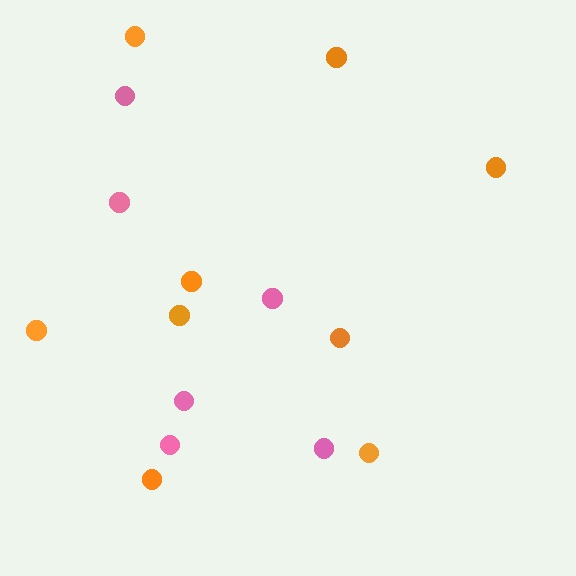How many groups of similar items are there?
There are 2 groups: one group of pink circles (6) and one group of orange circles (9).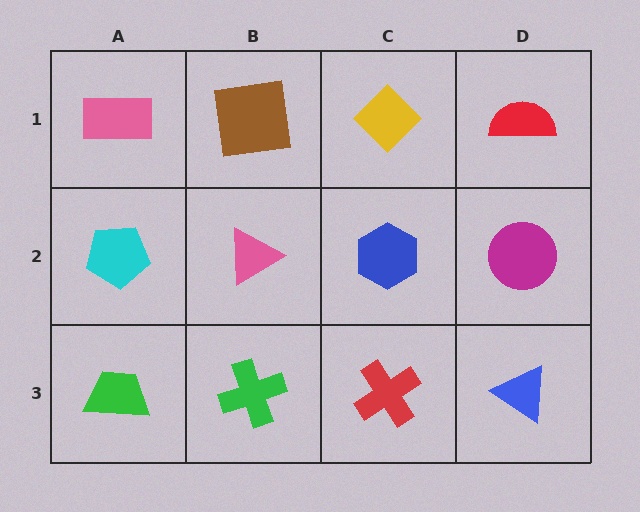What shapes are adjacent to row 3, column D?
A magenta circle (row 2, column D), a red cross (row 3, column C).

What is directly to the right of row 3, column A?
A green cross.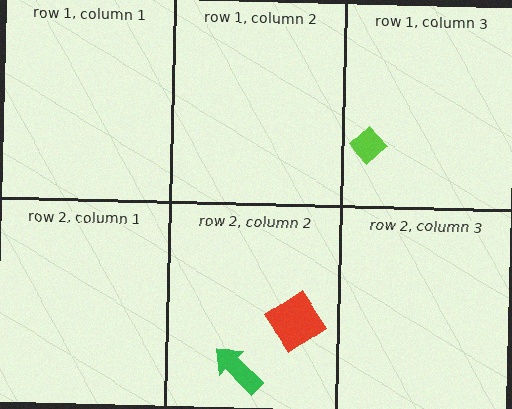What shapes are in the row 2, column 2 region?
The red diamond, the green arrow.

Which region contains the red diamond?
The row 2, column 2 region.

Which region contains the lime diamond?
The row 1, column 3 region.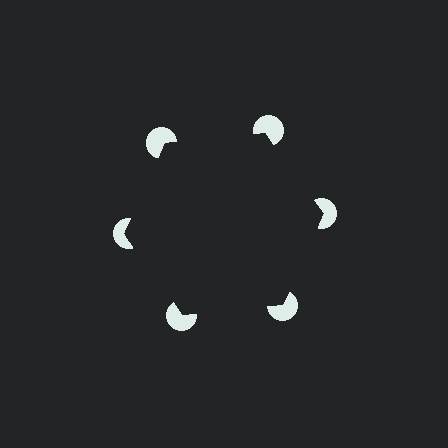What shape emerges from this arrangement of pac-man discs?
An illusory hexagon — its edges are inferred from the aligned wedge cuts in the pac-man discs, not physically drawn.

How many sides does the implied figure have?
6 sides.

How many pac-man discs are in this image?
There are 6 — one at each vertex of the illusory hexagon.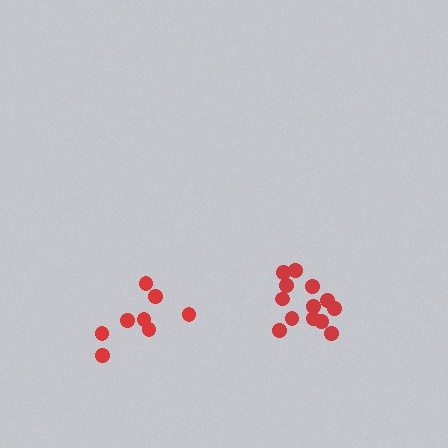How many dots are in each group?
Group 1: 8 dots, Group 2: 13 dots (21 total).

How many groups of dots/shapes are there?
There are 2 groups.